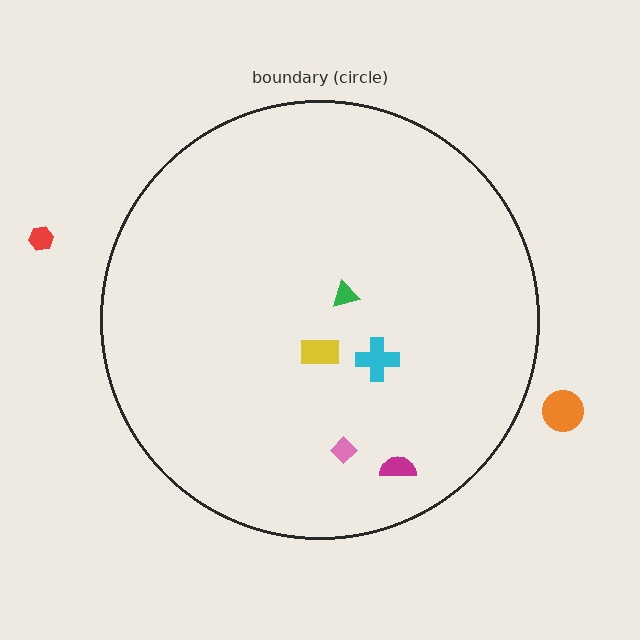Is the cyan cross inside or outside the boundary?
Inside.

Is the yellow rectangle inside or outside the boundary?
Inside.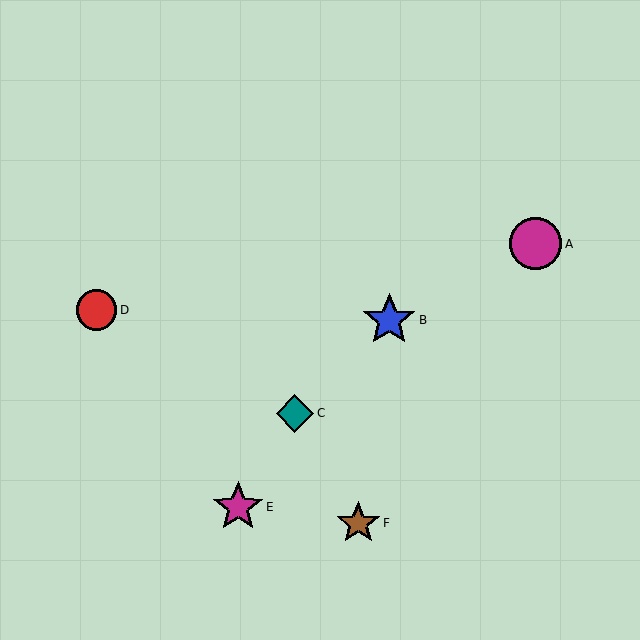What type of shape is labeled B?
Shape B is a blue star.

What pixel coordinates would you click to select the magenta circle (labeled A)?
Click at (536, 244) to select the magenta circle A.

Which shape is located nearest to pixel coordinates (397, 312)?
The blue star (labeled B) at (389, 320) is nearest to that location.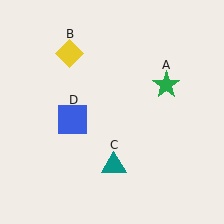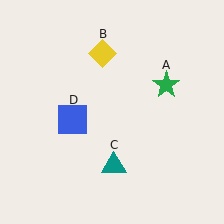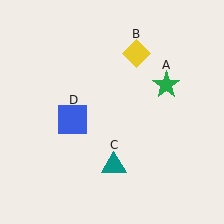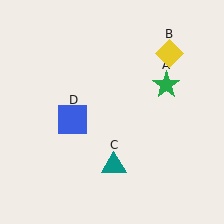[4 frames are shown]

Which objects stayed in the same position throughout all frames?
Green star (object A) and teal triangle (object C) and blue square (object D) remained stationary.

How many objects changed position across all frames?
1 object changed position: yellow diamond (object B).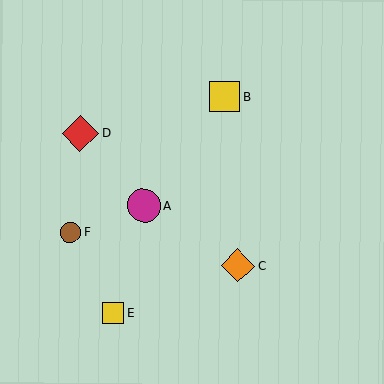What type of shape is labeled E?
Shape E is a yellow square.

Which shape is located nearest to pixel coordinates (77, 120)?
The red diamond (labeled D) at (80, 133) is nearest to that location.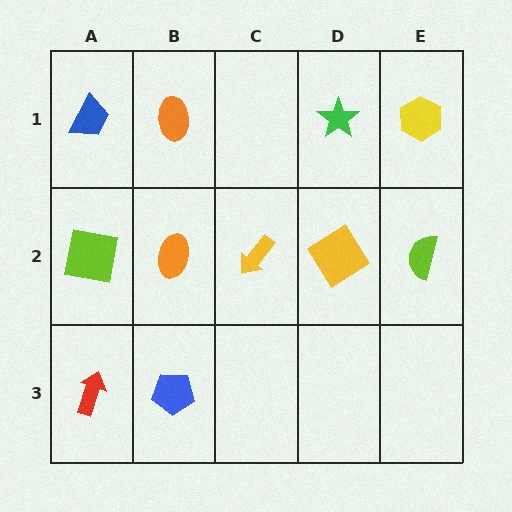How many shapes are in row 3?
2 shapes.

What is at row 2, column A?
A lime square.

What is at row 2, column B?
An orange ellipse.